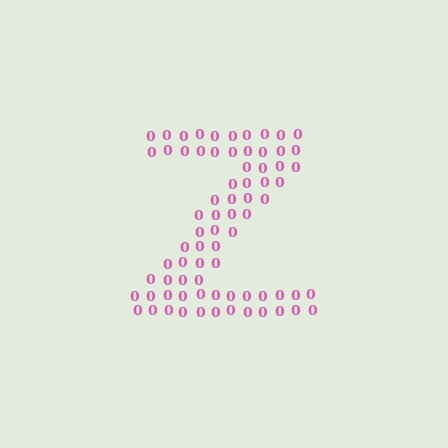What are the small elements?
The small elements are digit 0's.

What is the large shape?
The large shape is the letter Z.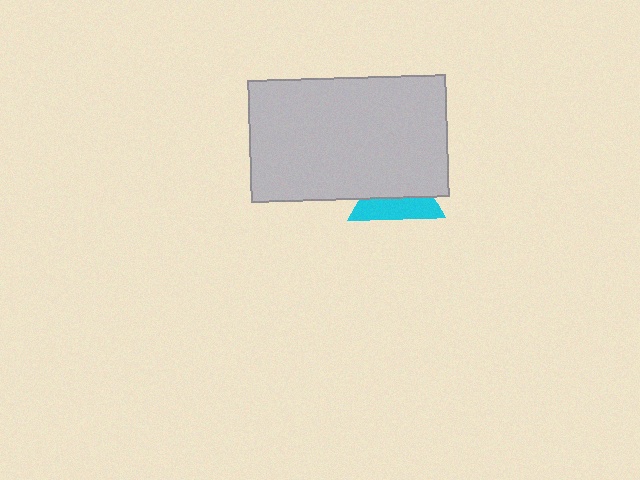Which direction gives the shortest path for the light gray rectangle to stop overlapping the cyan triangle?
Moving up gives the shortest separation.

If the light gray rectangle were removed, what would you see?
You would see the complete cyan triangle.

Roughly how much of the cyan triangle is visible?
A small part of it is visible (roughly 41%).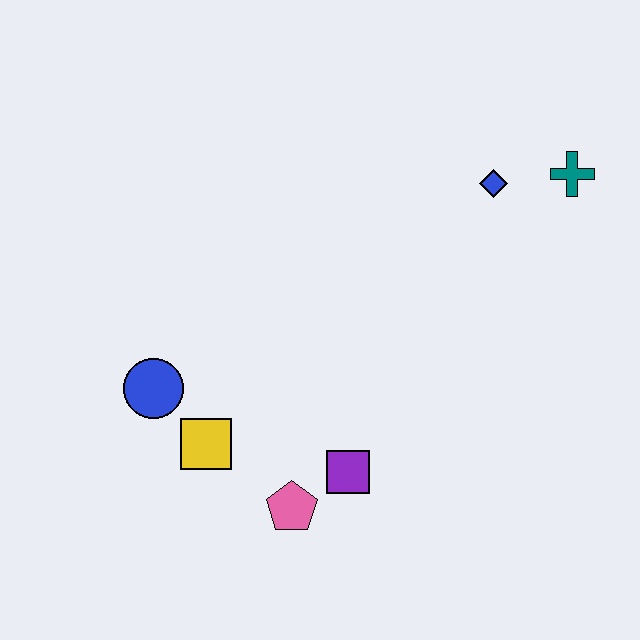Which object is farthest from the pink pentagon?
The teal cross is farthest from the pink pentagon.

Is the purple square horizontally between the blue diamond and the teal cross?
No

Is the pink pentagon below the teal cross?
Yes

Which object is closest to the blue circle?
The yellow square is closest to the blue circle.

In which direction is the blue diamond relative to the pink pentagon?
The blue diamond is above the pink pentagon.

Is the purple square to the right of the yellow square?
Yes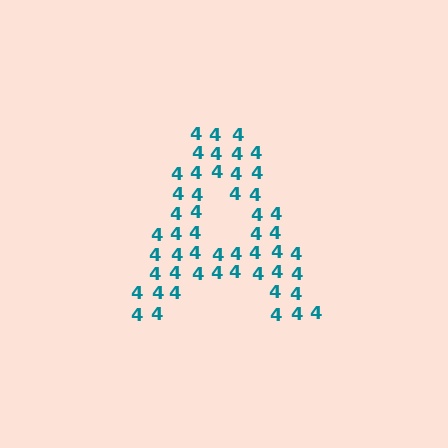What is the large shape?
The large shape is the letter A.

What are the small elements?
The small elements are digit 4's.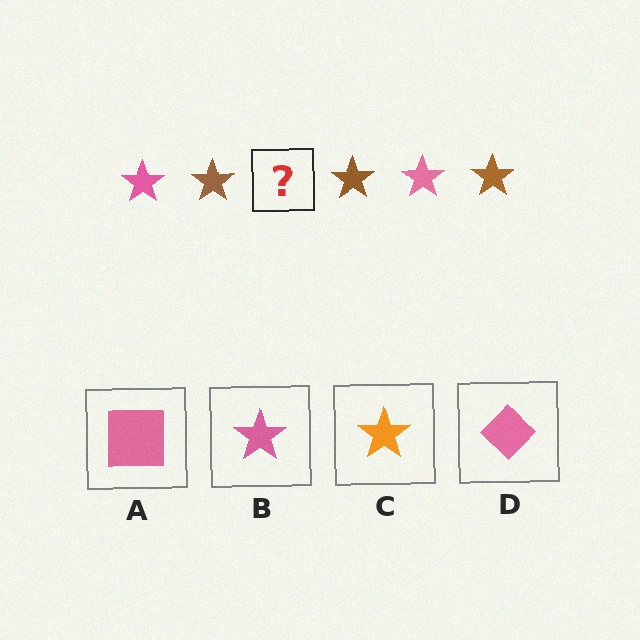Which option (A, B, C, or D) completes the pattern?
B.